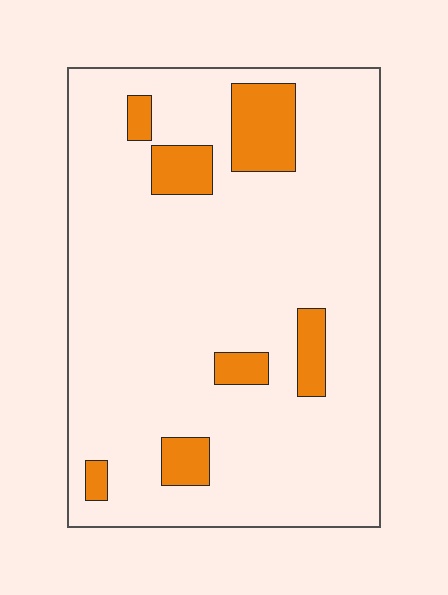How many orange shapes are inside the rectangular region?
7.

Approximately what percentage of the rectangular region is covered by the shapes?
Approximately 10%.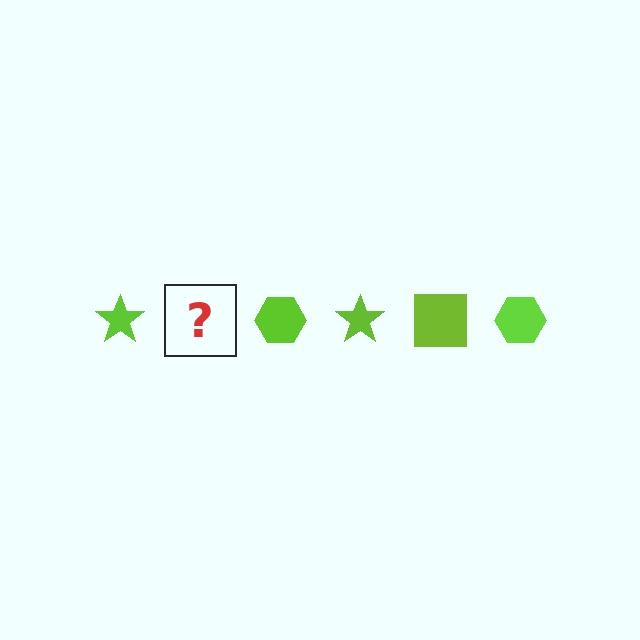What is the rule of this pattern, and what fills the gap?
The rule is that the pattern cycles through star, square, hexagon shapes in lime. The gap should be filled with a lime square.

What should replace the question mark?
The question mark should be replaced with a lime square.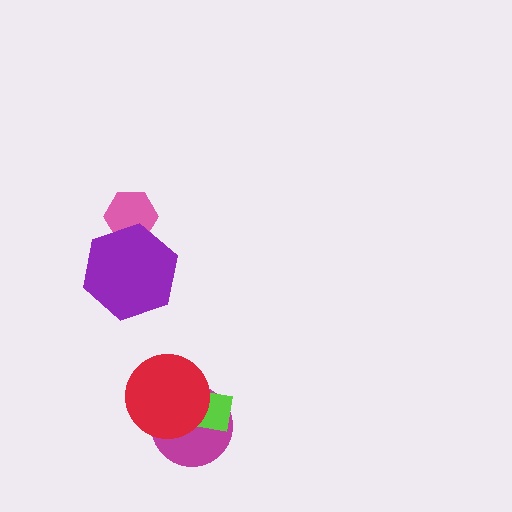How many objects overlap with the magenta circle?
2 objects overlap with the magenta circle.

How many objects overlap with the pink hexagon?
1 object overlaps with the pink hexagon.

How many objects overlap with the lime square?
2 objects overlap with the lime square.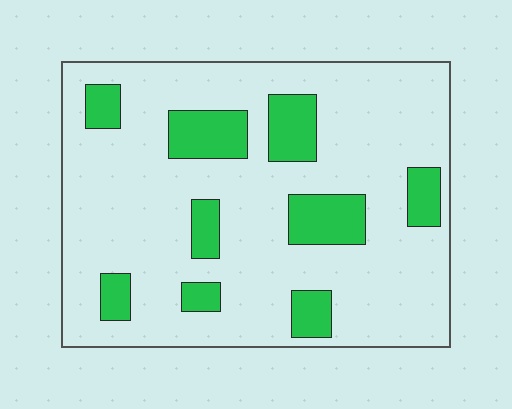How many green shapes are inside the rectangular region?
9.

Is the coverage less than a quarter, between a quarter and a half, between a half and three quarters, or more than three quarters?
Less than a quarter.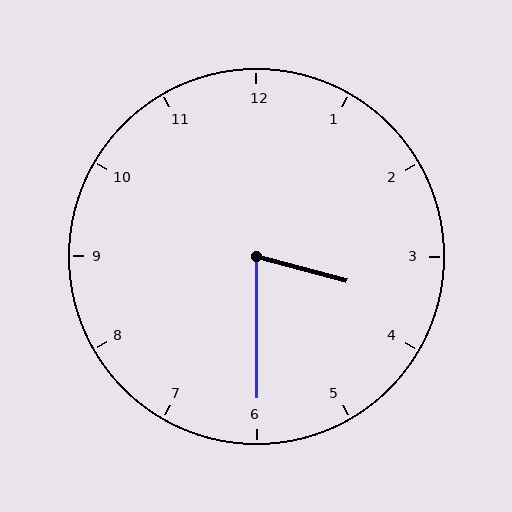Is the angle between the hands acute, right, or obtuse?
It is acute.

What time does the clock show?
3:30.